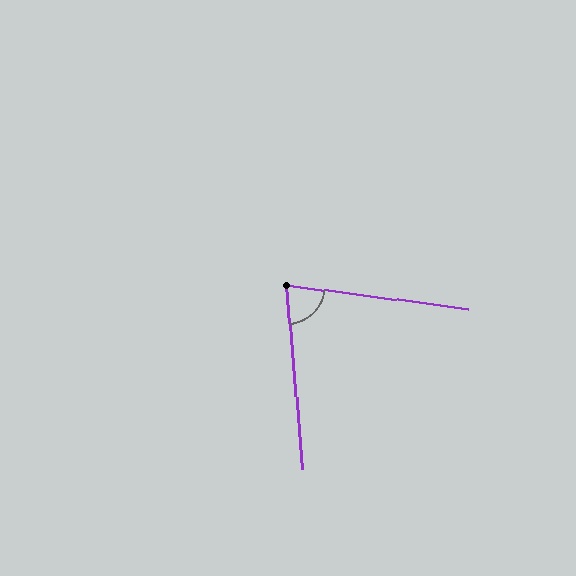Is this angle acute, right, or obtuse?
It is acute.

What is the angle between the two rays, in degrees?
Approximately 78 degrees.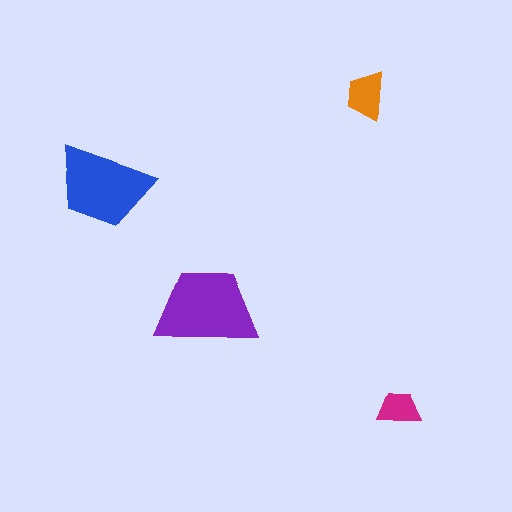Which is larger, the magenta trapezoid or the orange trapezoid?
The orange one.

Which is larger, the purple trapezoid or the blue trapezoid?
The purple one.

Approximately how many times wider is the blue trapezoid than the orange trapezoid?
About 2 times wider.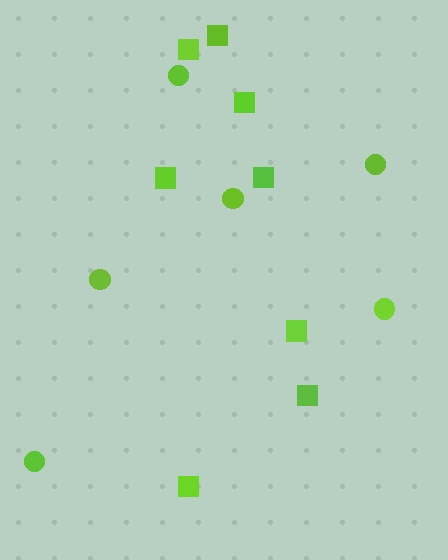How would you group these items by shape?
There are 2 groups: one group of circles (6) and one group of squares (8).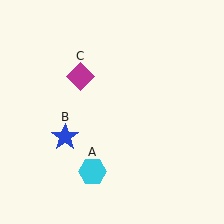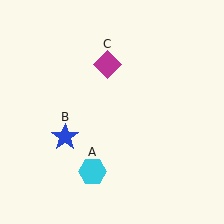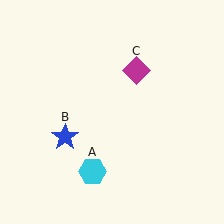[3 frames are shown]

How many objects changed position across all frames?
1 object changed position: magenta diamond (object C).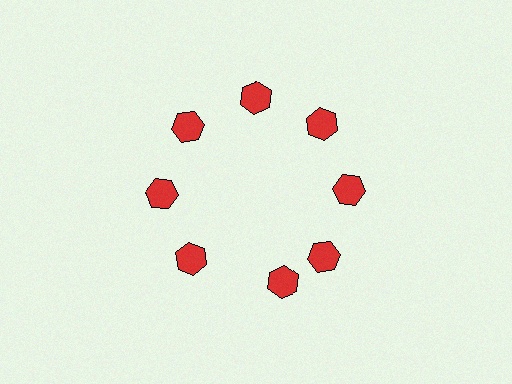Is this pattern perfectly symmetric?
No. The 8 red hexagons are arranged in a ring, but one element near the 6 o'clock position is rotated out of alignment along the ring, breaking the 8-fold rotational symmetry.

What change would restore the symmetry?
The symmetry would be restored by rotating it back into even spacing with its neighbors so that all 8 hexagons sit at equal angles and equal distance from the center.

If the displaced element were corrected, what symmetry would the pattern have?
It would have 8-fold rotational symmetry — the pattern would map onto itself every 45 degrees.